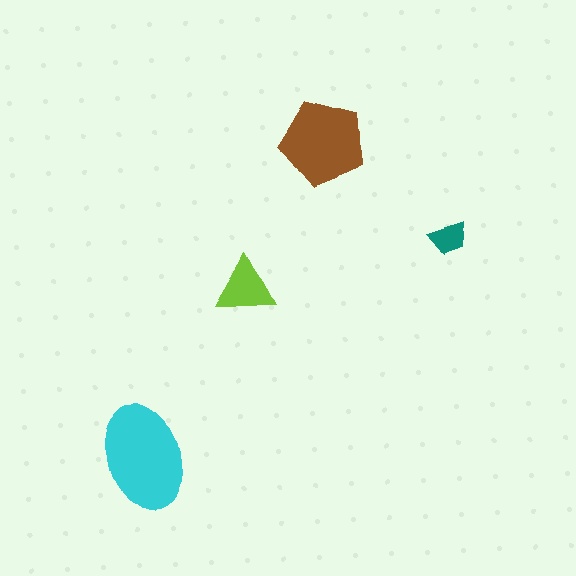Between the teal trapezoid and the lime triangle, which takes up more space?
The lime triangle.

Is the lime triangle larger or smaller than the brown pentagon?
Smaller.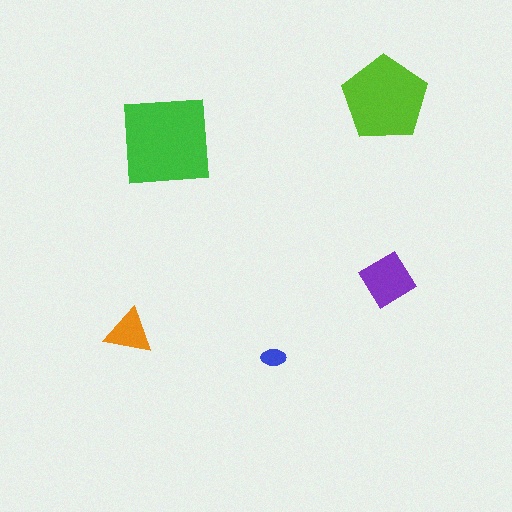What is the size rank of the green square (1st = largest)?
1st.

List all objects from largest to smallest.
The green square, the lime pentagon, the purple diamond, the orange triangle, the blue ellipse.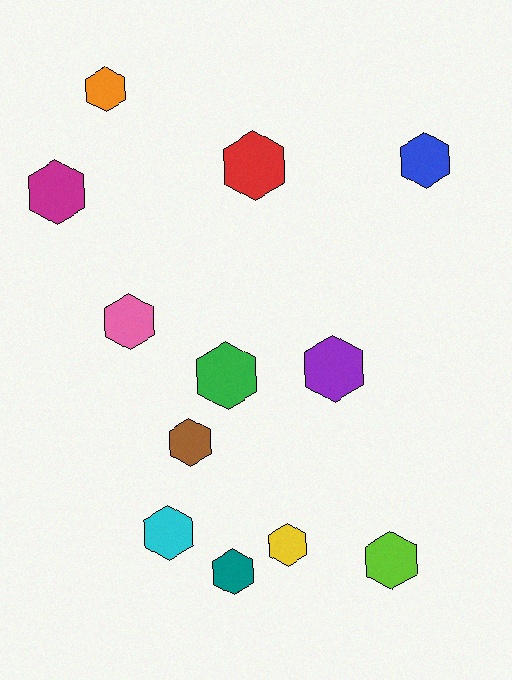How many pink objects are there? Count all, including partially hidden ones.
There is 1 pink object.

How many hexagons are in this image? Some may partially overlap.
There are 12 hexagons.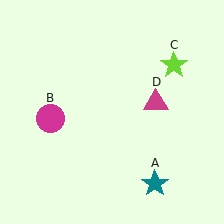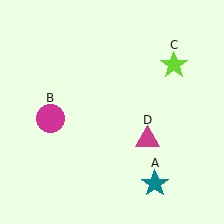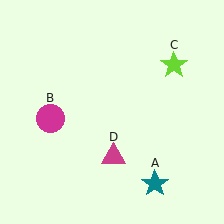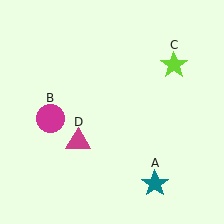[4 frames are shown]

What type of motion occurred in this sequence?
The magenta triangle (object D) rotated clockwise around the center of the scene.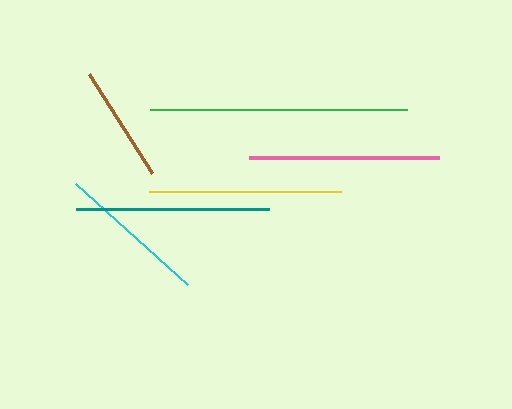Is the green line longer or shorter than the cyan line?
The green line is longer than the cyan line.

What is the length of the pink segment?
The pink segment is approximately 190 pixels long.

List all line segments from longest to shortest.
From longest to shortest: green, teal, yellow, pink, cyan, brown.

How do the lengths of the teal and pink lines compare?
The teal and pink lines are approximately the same length.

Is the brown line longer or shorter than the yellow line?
The yellow line is longer than the brown line.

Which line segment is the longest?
The green line is the longest at approximately 257 pixels.